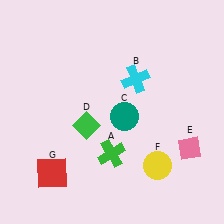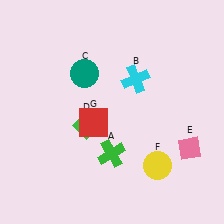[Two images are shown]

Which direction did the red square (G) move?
The red square (G) moved up.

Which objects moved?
The objects that moved are: the teal circle (C), the red square (G).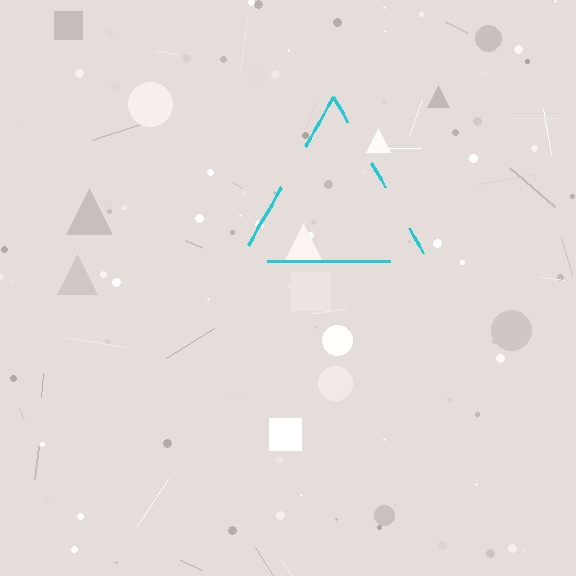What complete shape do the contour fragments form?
The contour fragments form a triangle.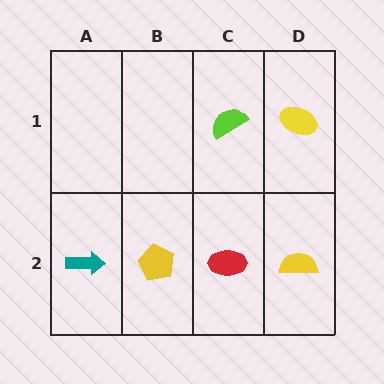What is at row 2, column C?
A red ellipse.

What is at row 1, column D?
A yellow ellipse.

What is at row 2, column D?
A yellow semicircle.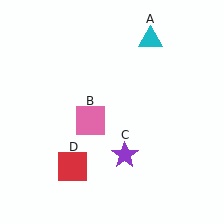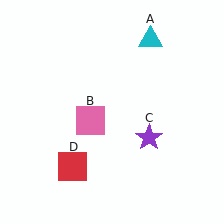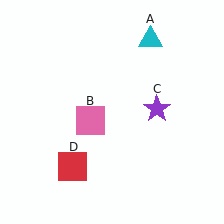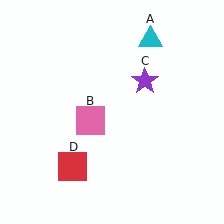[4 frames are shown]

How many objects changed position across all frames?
1 object changed position: purple star (object C).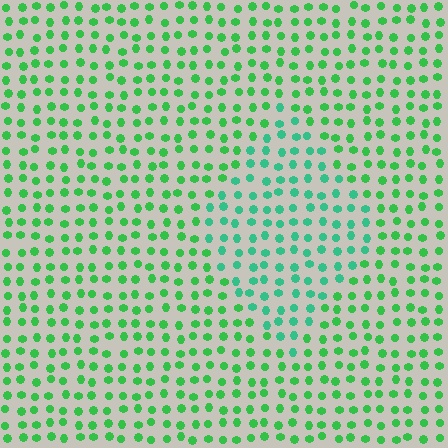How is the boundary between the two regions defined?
The boundary is defined purely by a slight shift in hue (about 28 degrees). Spacing, size, and orientation are identical on both sides.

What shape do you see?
I see a diamond.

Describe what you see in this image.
The image is filled with small green elements in a uniform arrangement. A diamond-shaped region is visible where the elements are tinted to a slightly different hue, forming a subtle color boundary.